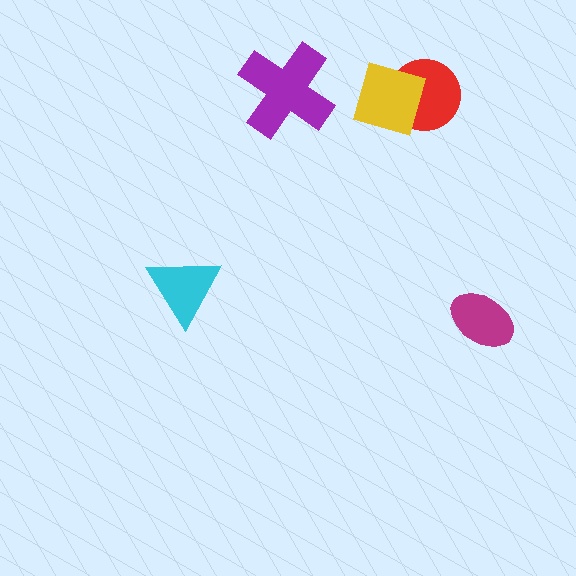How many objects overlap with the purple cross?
0 objects overlap with the purple cross.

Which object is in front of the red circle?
The yellow diamond is in front of the red circle.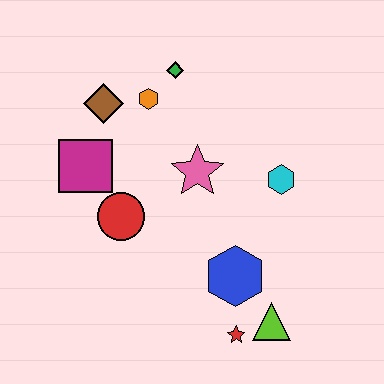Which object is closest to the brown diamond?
The orange hexagon is closest to the brown diamond.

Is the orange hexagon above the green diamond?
No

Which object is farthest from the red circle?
The lime triangle is farthest from the red circle.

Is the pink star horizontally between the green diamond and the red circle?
No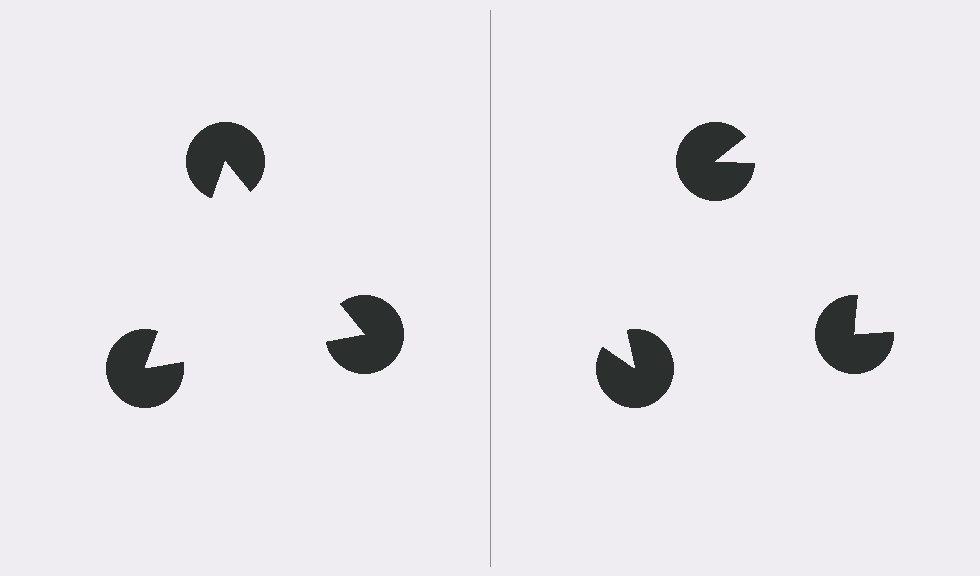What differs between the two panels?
The pac-man discs are positioned identically on both sides; only the wedge orientations differ. On the left they align to a triangle; on the right they are misaligned.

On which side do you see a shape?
An illusory triangle appears on the left side. On the right side the wedge cuts are rotated, so no coherent shape forms.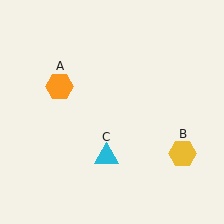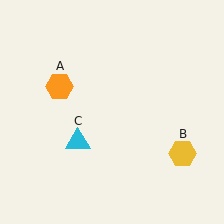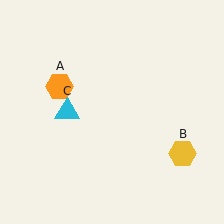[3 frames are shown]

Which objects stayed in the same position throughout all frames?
Orange hexagon (object A) and yellow hexagon (object B) remained stationary.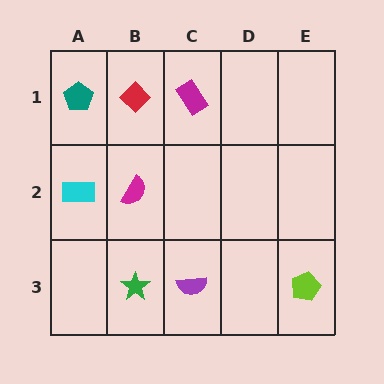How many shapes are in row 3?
3 shapes.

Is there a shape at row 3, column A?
No, that cell is empty.